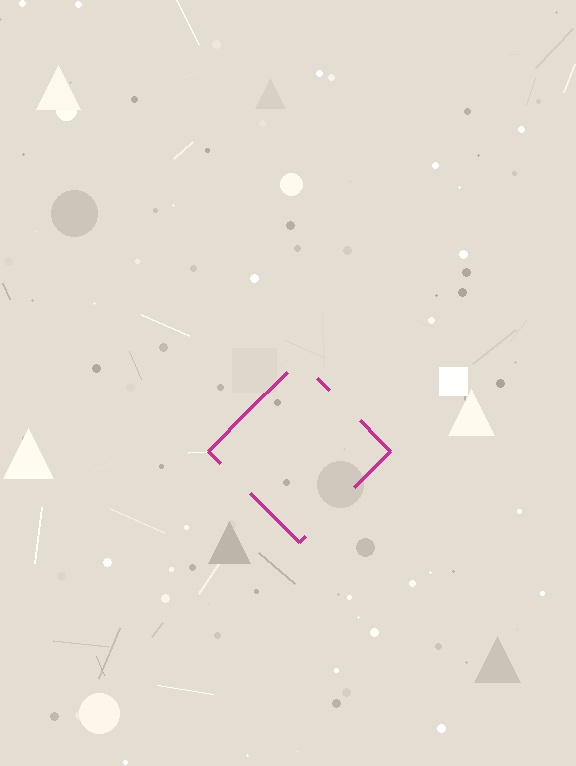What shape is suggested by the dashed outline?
The dashed outline suggests a diamond.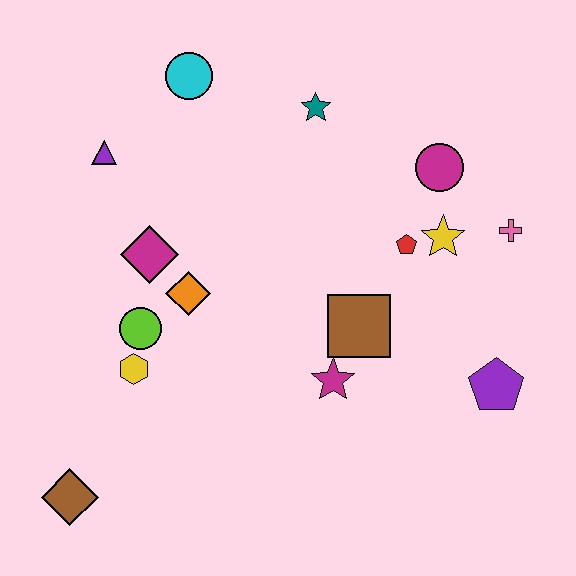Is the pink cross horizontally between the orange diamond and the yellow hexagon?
No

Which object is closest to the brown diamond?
The yellow hexagon is closest to the brown diamond.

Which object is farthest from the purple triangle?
The purple pentagon is farthest from the purple triangle.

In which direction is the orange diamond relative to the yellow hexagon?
The orange diamond is above the yellow hexagon.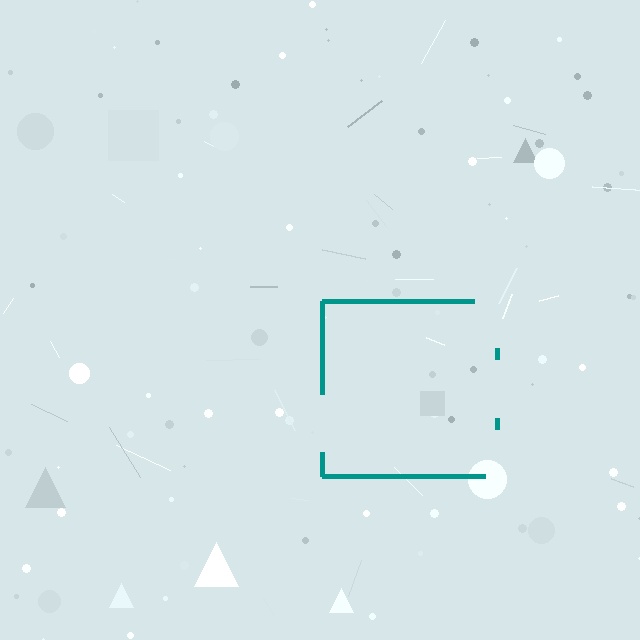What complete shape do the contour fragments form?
The contour fragments form a square.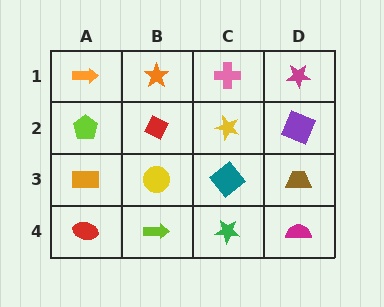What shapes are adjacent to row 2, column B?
An orange star (row 1, column B), a yellow circle (row 3, column B), a lime pentagon (row 2, column A), a yellow star (row 2, column C).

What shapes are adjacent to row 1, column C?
A yellow star (row 2, column C), an orange star (row 1, column B), a magenta star (row 1, column D).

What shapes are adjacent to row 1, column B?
A red diamond (row 2, column B), an orange arrow (row 1, column A), a pink cross (row 1, column C).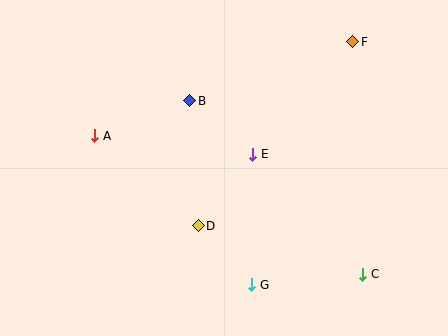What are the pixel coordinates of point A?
Point A is at (95, 136).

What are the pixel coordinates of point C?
Point C is at (363, 274).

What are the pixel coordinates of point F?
Point F is at (353, 42).